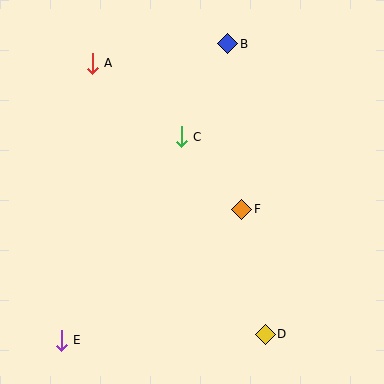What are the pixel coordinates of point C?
Point C is at (181, 137).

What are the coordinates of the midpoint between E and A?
The midpoint between E and A is at (77, 202).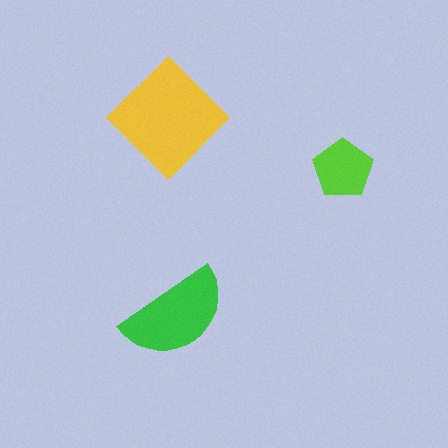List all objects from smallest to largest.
The lime pentagon, the green semicircle, the yellow diamond.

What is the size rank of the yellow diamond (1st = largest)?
1st.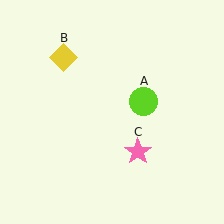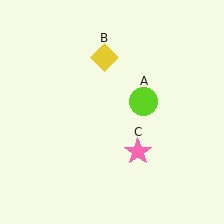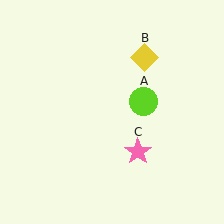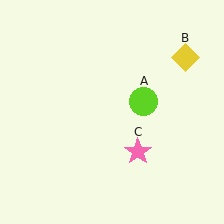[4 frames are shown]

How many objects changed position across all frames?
1 object changed position: yellow diamond (object B).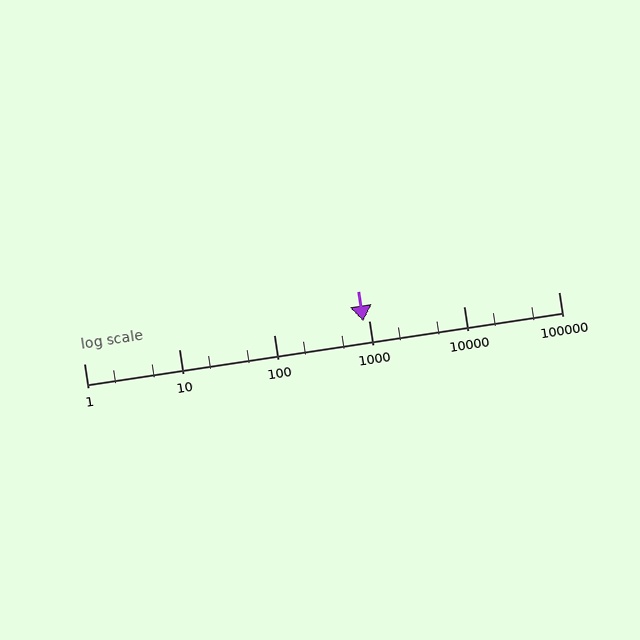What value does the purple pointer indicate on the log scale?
The pointer indicates approximately 880.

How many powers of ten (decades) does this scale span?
The scale spans 5 decades, from 1 to 100000.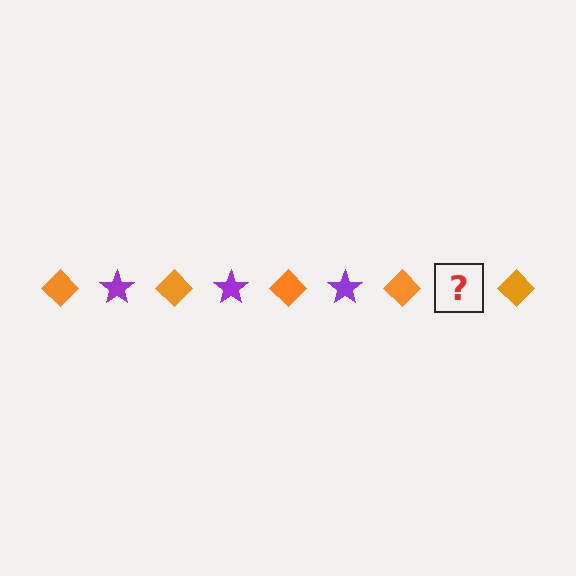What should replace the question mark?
The question mark should be replaced with a purple star.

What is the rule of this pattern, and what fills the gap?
The rule is that the pattern alternates between orange diamond and purple star. The gap should be filled with a purple star.